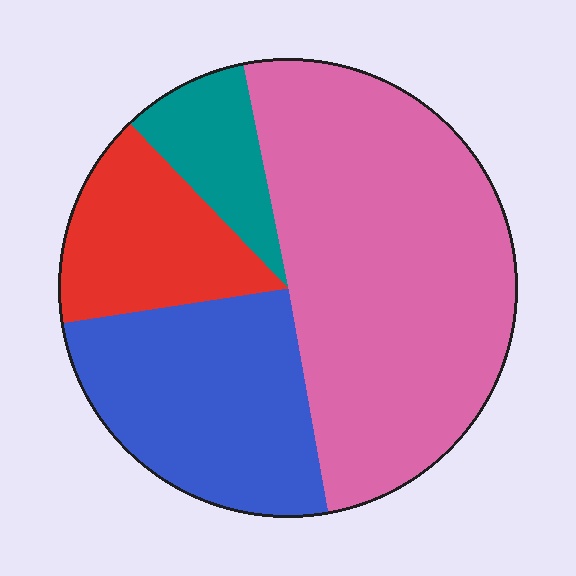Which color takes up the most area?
Pink, at roughly 50%.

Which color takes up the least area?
Teal, at roughly 10%.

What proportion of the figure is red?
Red covers around 15% of the figure.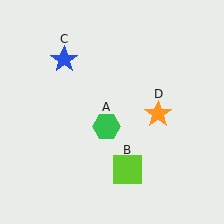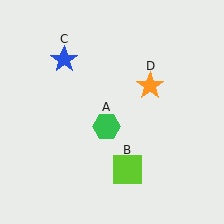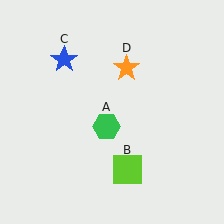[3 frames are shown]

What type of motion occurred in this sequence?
The orange star (object D) rotated counterclockwise around the center of the scene.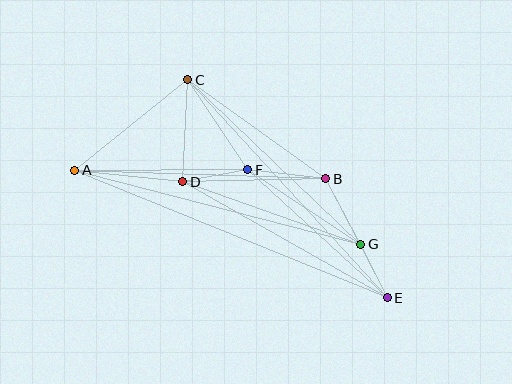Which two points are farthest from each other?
Points A and E are farthest from each other.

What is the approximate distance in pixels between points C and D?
The distance between C and D is approximately 102 pixels.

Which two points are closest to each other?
Points E and G are closest to each other.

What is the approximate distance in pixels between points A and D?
The distance between A and D is approximately 109 pixels.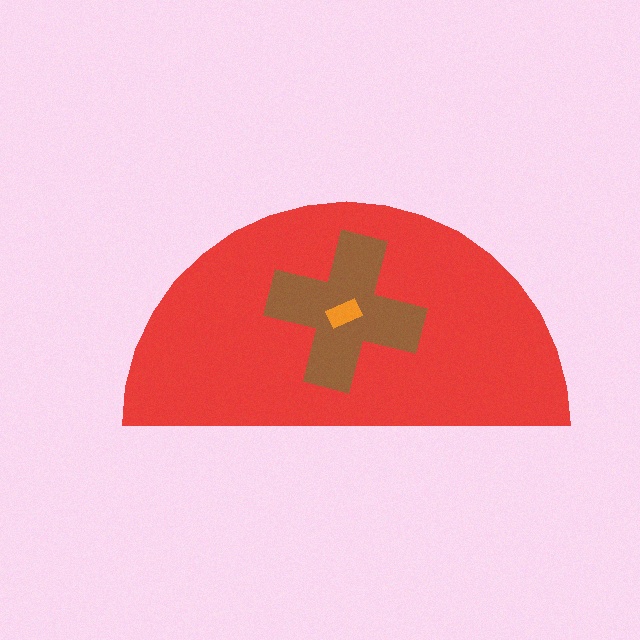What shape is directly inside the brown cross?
The orange rectangle.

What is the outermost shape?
The red semicircle.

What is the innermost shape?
The orange rectangle.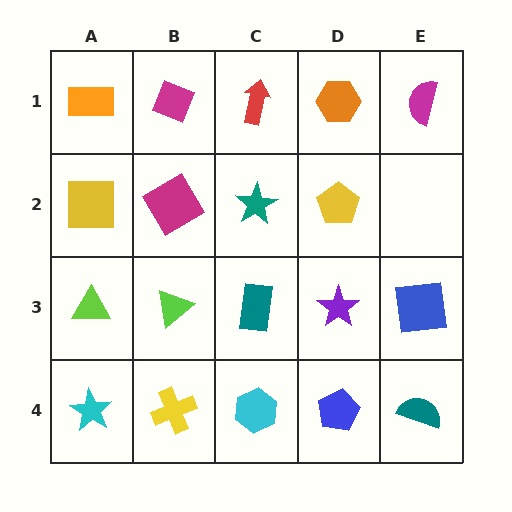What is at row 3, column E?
A blue square.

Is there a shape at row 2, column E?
No, that cell is empty.